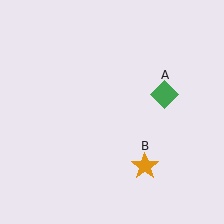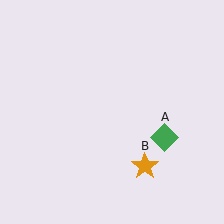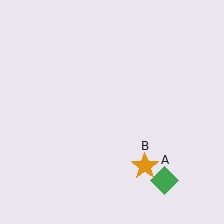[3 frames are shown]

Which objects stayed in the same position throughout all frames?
Orange star (object B) remained stationary.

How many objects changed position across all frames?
1 object changed position: green diamond (object A).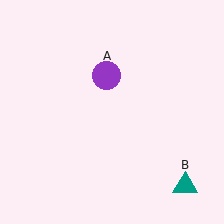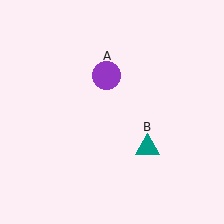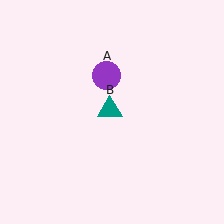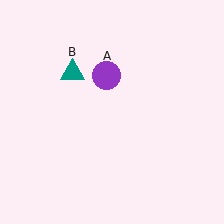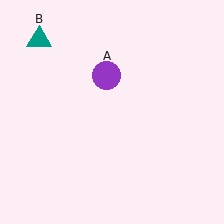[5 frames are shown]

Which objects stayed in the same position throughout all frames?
Purple circle (object A) remained stationary.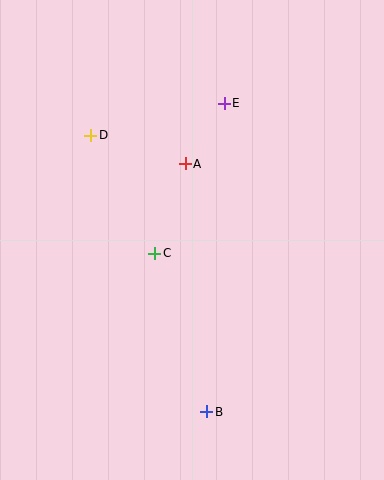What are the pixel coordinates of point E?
Point E is at (224, 103).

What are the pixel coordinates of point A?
Point A is at (185, 164).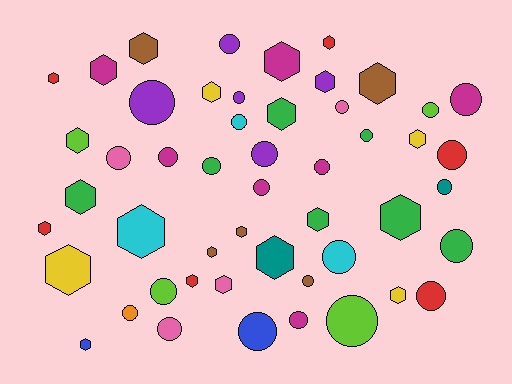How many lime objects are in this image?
There are 4 lime objects.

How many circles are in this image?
There are 26 circles.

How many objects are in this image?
There are 50 objects.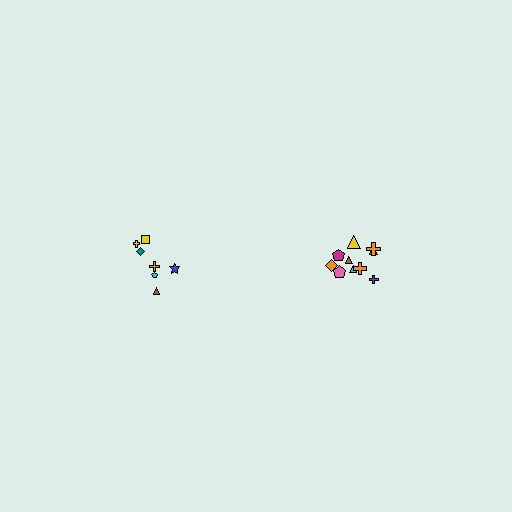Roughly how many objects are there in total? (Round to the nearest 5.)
Roughly 15 objects in total.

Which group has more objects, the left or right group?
The right group.